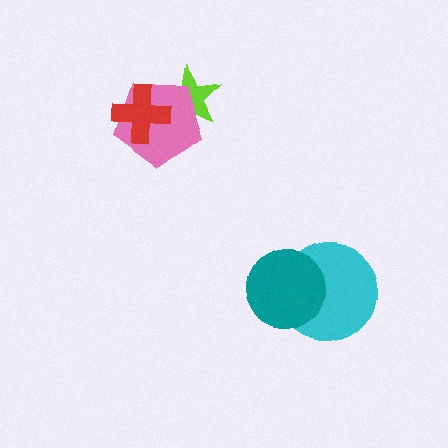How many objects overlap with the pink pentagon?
2 objects overlap with the pink pentagon.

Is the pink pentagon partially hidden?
Yes, it is partially covered by another shape.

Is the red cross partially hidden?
No, no other shape covers it.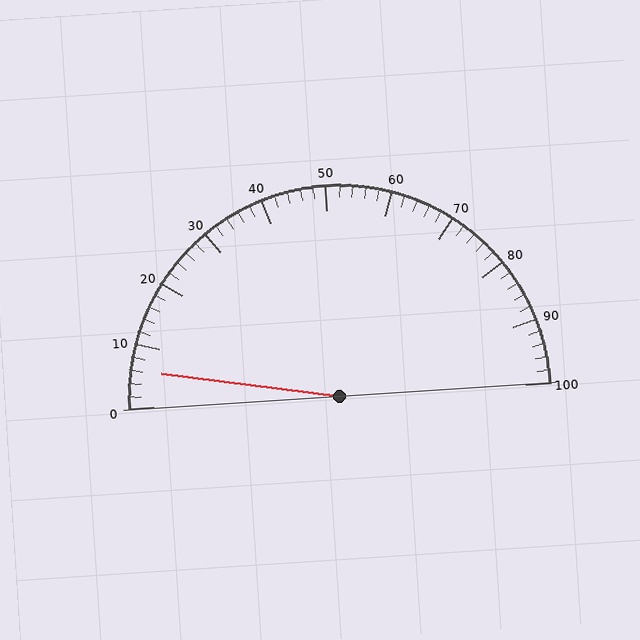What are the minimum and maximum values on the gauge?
The gauge ranges from 0 to 100.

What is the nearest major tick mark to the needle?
The nearest major tick mark is 10.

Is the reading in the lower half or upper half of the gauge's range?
The reading is in the lower half of the range (0 to 100).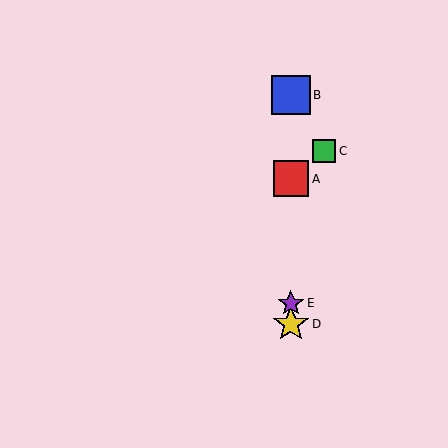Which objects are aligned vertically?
Objects A, B, D, E are aligned vertically.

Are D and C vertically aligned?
No, D is at x≈291 and C is at x≈324.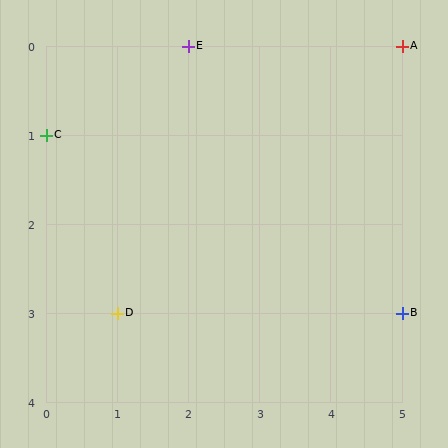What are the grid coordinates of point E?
Point E is at grid coordinates (2, 0).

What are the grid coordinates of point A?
Point A is at grid coordinates (5, 0).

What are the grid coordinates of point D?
Point D is at grid coordinates (1, 3).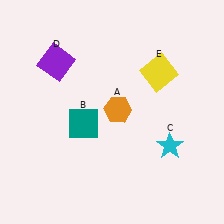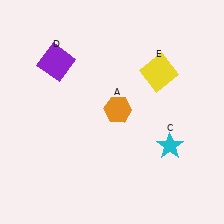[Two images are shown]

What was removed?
The teal square (B) was removed in Image 2.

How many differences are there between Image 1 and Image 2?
There is 1 difference between the two images.